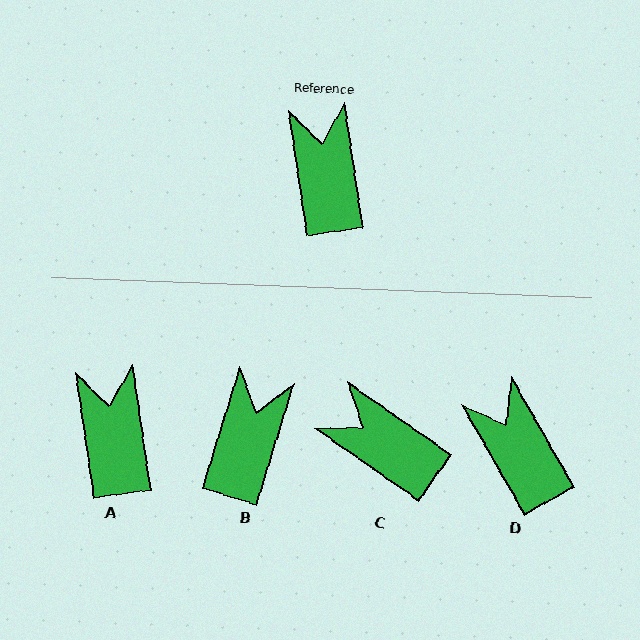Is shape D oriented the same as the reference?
No, it is off by about 21 degrees.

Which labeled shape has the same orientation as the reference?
A.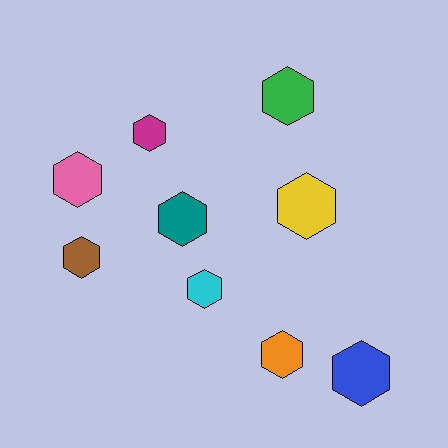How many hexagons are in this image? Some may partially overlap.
There are 9 hexagons.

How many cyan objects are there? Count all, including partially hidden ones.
There is 1 cyan object.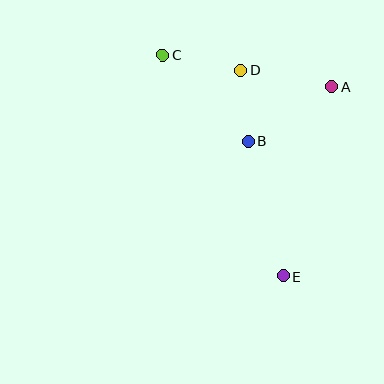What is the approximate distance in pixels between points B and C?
The distance between B and C is approximately 121 pixels.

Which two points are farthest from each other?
Points C and E are farthest from each other.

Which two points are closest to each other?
Points B and D are closest to each other.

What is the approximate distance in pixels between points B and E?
The distance between B and E is approximately 140 pixels.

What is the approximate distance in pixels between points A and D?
The distance between A and D is approximately 92 pixels.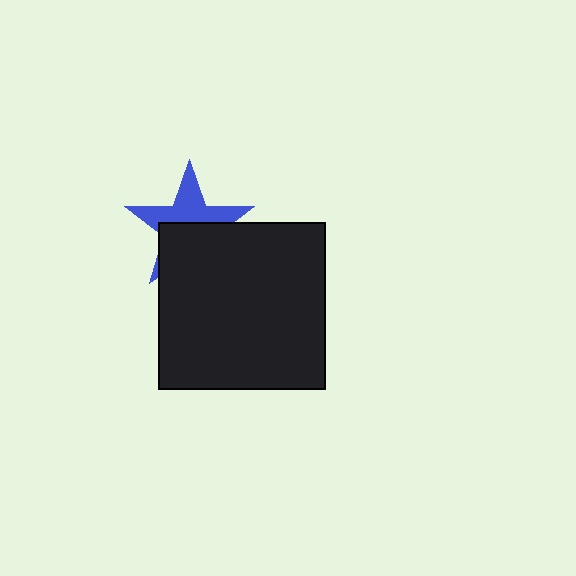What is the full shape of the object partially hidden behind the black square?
The partially hidden object is a blue star.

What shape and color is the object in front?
The object in front is a black square.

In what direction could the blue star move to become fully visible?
The blue star could move up. That would shift it out from behind the black square entirely.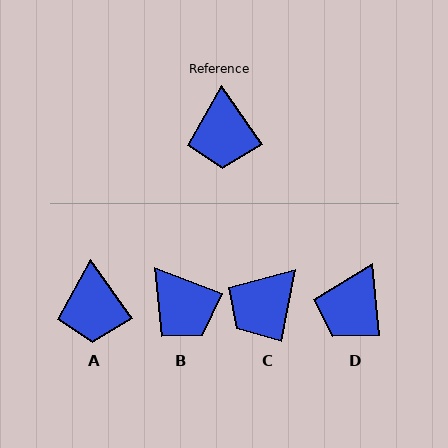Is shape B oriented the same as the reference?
No, it is off by about 34 degrees.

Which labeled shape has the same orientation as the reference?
A.